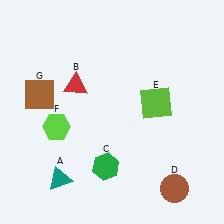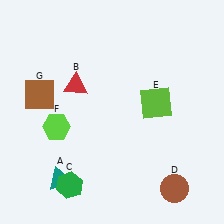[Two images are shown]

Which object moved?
The green hexagon (C) moved left.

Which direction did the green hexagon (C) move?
The green hexagon (C) moved left.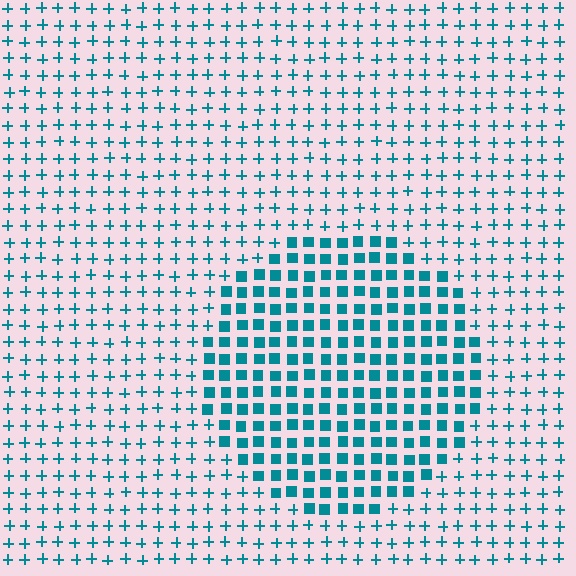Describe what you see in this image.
The image is filled with small teal elements arranged in a uniform grid. A circle-shaped region contains squares, while the surrounding area contains plus signs. The boundary is defined purely by the change in element shape.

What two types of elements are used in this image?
The image uses squares inside the circle region and plus signs outside it.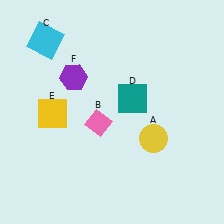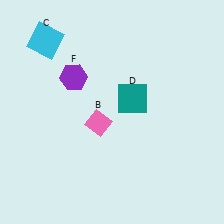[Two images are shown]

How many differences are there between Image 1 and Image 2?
There are 2 differences between the two images.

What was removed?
The yellow square (E), the yellow circle (A) were removed in Image 2.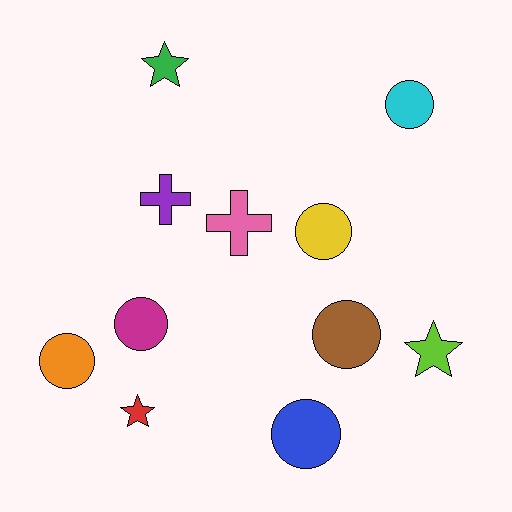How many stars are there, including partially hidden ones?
There are 3 stars.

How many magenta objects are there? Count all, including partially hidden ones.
There is 1 magenta object.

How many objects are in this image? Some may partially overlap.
There are 11 objects.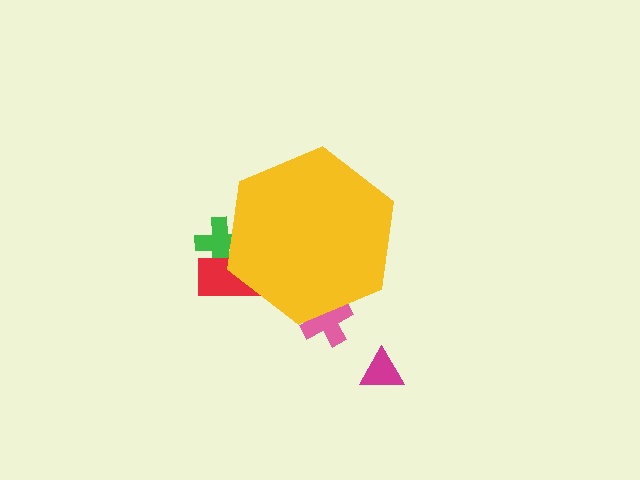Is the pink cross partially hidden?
Yes, the pink cross is partially hidden behind the yellow hexagon.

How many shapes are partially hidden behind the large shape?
3 shapes are partially hidden.